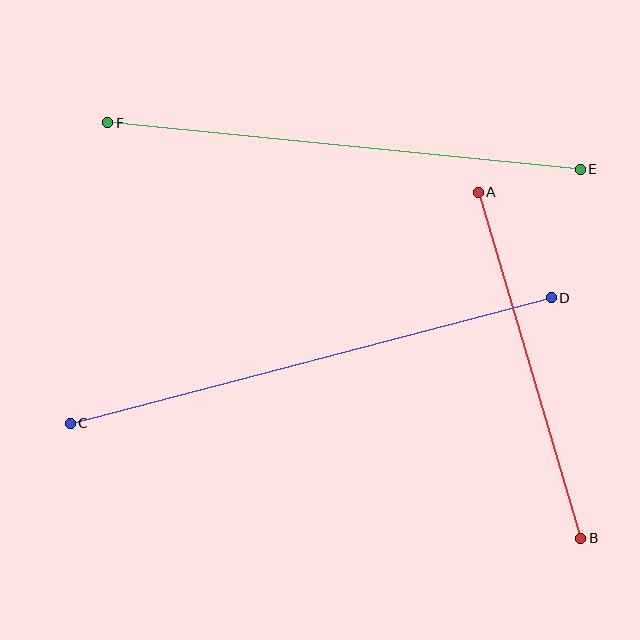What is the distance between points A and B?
The distance is approximately 361 pixels.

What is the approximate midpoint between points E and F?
The midpoint is at approximately (344, 146) pixels.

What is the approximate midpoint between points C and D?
The midpoint is at approximately (311, 360) pixels.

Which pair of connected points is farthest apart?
Points C and D are farthest apart.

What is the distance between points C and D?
The distance is approximately 497 pixels.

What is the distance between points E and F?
The distance is approximately 475 pixels.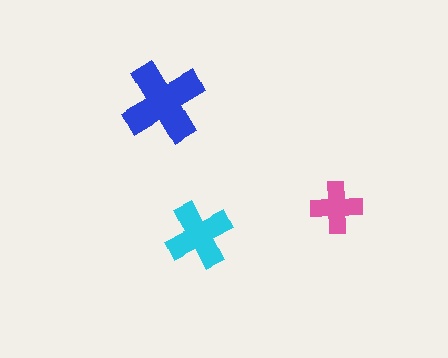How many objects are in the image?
There are 3 objects in the image.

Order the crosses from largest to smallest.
the blue one, the cyan one, the pink one.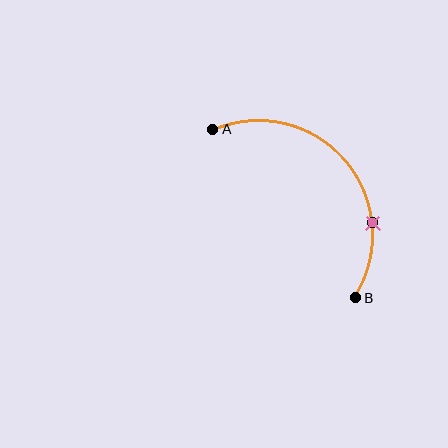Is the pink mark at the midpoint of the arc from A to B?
No. The pink mark lies on the arc but is closer to endpoint B. The arc midpoint would be at the point on the curve equidistant along the arc from both A and B.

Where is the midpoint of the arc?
The arc midpoint is the point on the curve farthest from the straight line joining A and B. It sits above and to the right of that line.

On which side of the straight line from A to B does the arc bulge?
The arc bulges above and to the right of the straight line connecting A and B.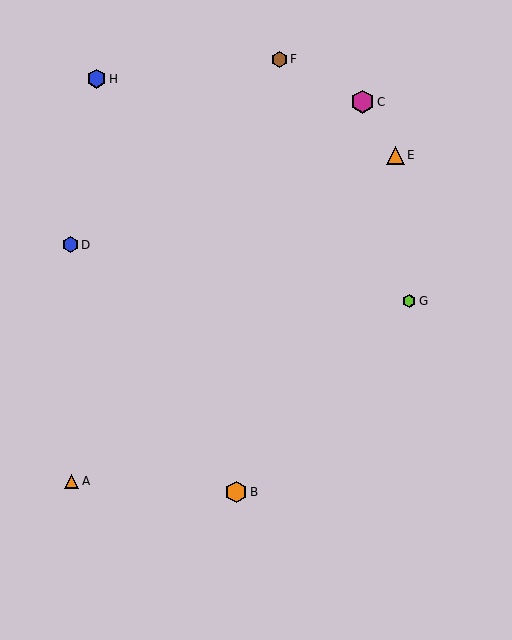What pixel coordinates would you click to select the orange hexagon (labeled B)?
Click at (236, 492) to select the orange hexagon B.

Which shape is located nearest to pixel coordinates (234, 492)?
The orange hexagon (labeled B) at (236, 492) is nearest to that location.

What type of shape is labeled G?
Shape G is a lime hexagon.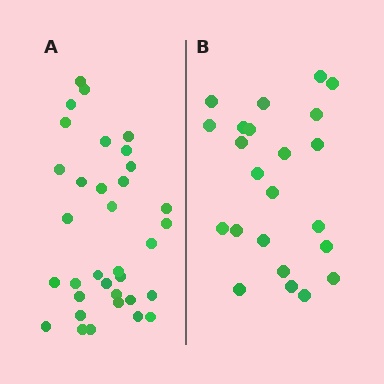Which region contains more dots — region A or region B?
Region A (the left region) has more dots.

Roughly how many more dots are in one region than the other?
Region A has roughly 12 or so more dots than region B.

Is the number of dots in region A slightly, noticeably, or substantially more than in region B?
Region A has substantially more. The ratio is roughly 1.5 to 1.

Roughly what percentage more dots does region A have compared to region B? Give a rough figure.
About 50% more.